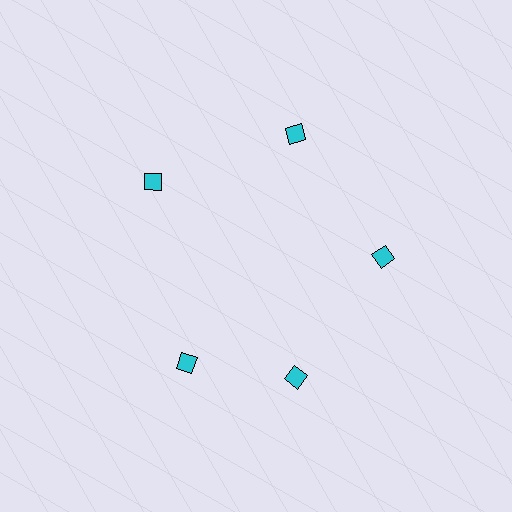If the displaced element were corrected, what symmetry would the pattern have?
It would have 5-fold rotational symmetry — the pattern would map onto itself every 72 degrees.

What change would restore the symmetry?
The symmetry would be restored by rotating it back into even spacing with its neighbors so that all 5 diamonds sit at equal angles and equal distance from the center.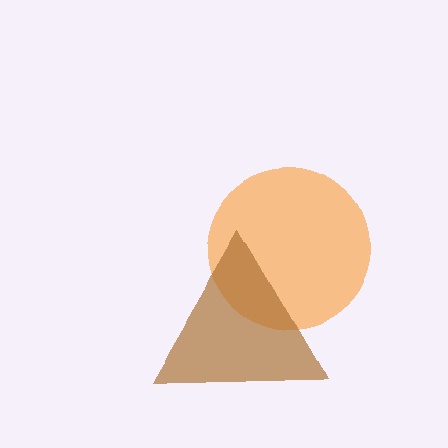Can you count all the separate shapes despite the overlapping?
Yes, there are 2 separate shapes.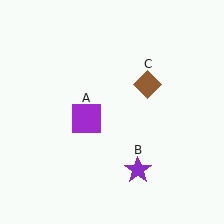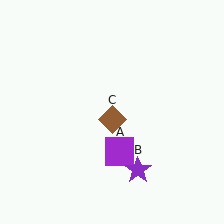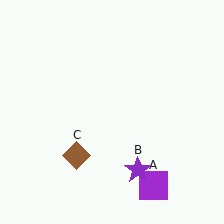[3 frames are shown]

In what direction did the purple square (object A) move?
The purple square (object A) moved down and to the right.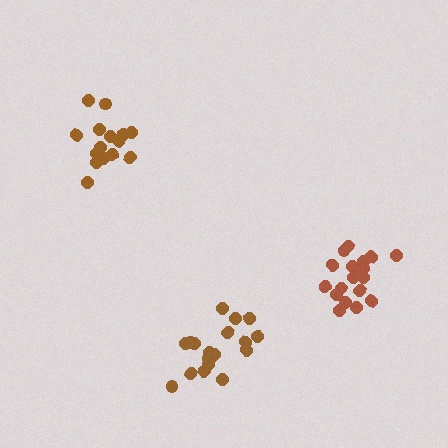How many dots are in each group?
Group 1: 20 dots, Group 2: 15 dots, Group 3: 19 dots (54 total).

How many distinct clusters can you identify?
There are 3 distinct clusters.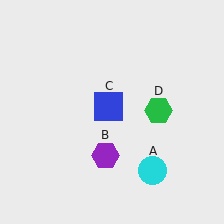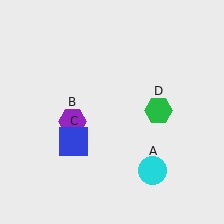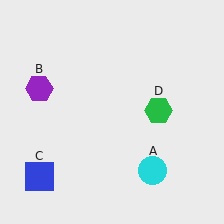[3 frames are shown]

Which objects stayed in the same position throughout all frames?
Cyan circle (object A) and green hexagon (object D) remained stationary.